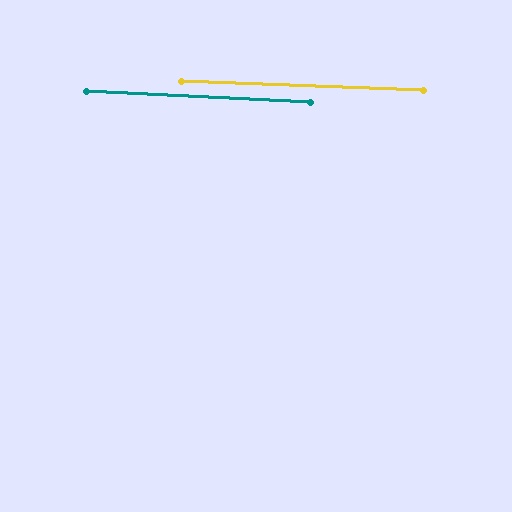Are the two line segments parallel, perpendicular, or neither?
Parallel — their directions differ by only 0.8°.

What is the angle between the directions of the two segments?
Approximately 1 degree.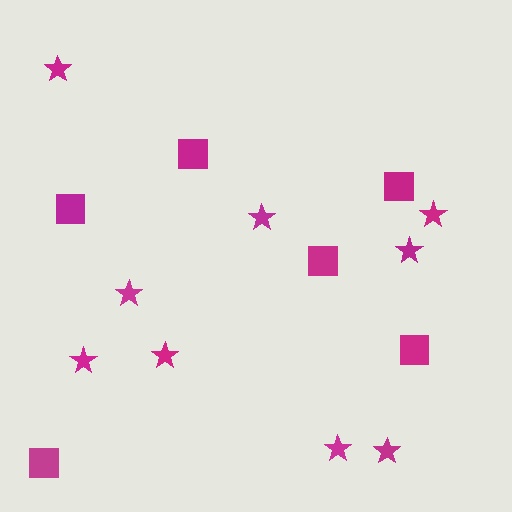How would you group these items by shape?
There are 2 groups: one group of stars (9) and one group of squares (6).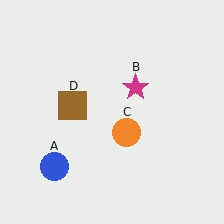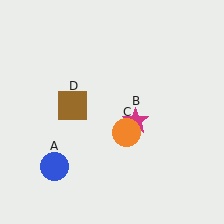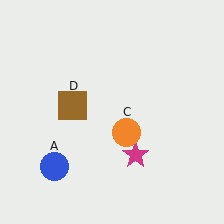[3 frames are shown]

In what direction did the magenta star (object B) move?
The magenta star (object B) moved down.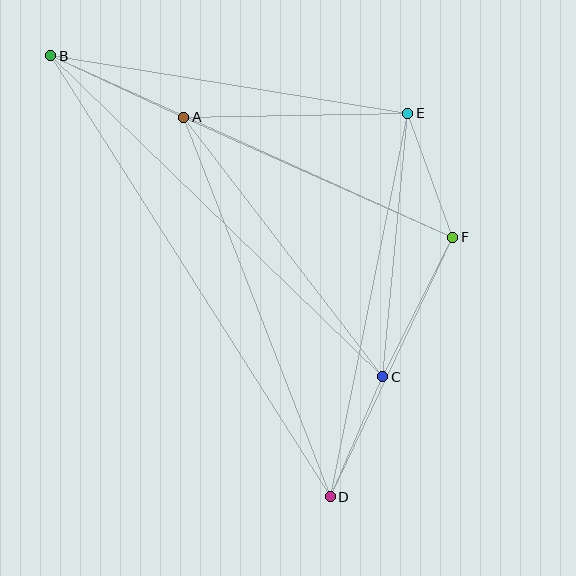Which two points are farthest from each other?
Points B and D are farthest from each other.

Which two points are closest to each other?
Points C and D are closest to each other.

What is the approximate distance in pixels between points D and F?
The distance between D and F is approximately 287 pixels.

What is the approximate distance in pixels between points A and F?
The distance between A and F is approximately 294 pixels.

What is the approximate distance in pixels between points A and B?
The distance between A and B is approximately 147 pixels.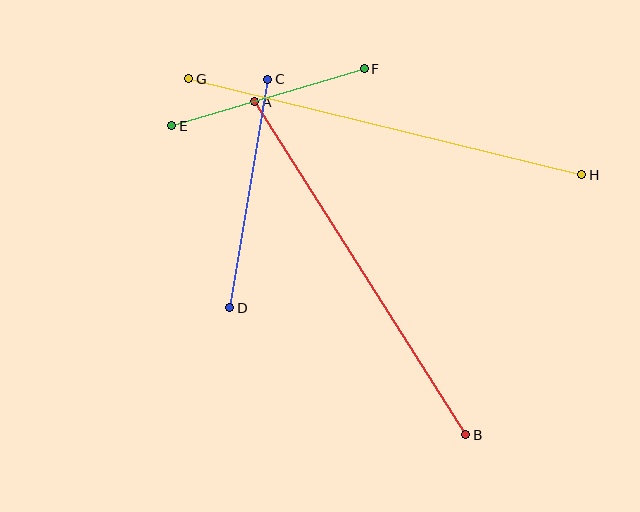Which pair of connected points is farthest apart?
Points G and H are farthest apart.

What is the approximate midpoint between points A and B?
The midpoint is at approximately (360, 268) pixels.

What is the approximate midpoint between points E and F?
The midpoint is at approximately (268, 97) pixels.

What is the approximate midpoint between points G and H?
The midpoint is at approximately (385, 127) pixels.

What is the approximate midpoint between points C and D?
The midpoint is at approximately (249, 193) pixels.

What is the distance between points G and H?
The distance is approximately 405 pixels.